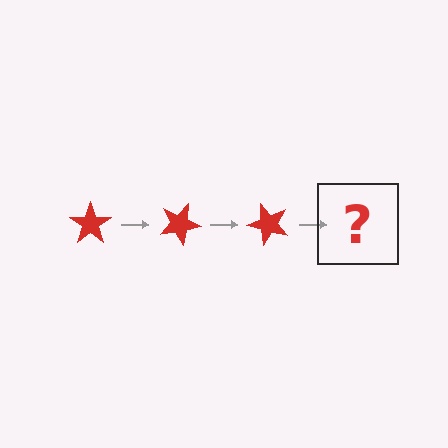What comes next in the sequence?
The next element should be a red star rotated 75 degrees.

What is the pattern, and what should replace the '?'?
The pattern is that the star rotates 25 degrees each step. The '?' should be a red star rotated 75 degrees.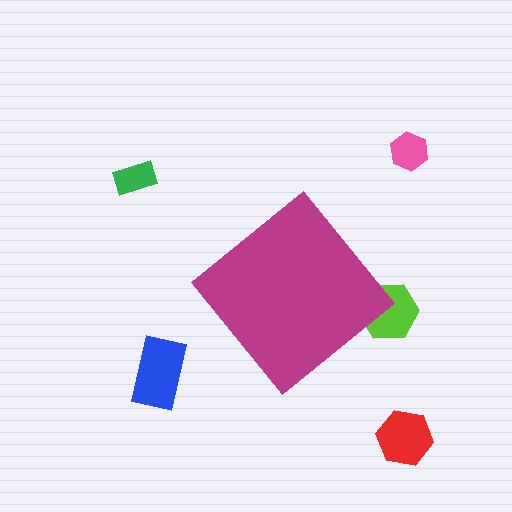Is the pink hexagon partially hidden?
No, the pink hexagon is fully visible.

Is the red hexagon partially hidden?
No, the red hexagon is fully visible.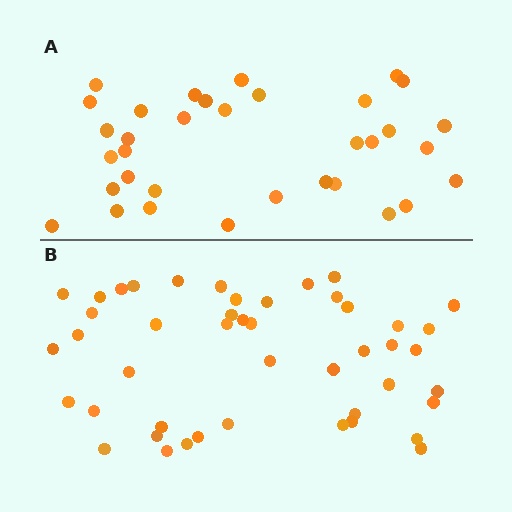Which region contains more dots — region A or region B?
Region B (the bottom region) has more dots.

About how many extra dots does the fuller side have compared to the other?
Region B has roughly 12 or so more dots than region A.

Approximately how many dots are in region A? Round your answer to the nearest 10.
About 30 dots. (The exact count is 34, which rounds to 30.)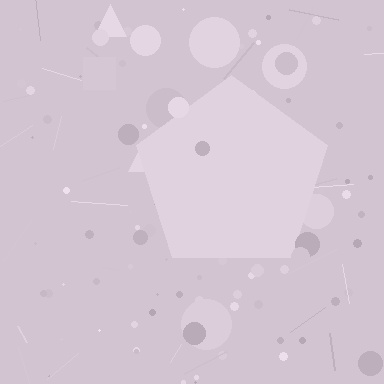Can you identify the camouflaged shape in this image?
The camouflaged shape is a pentagon.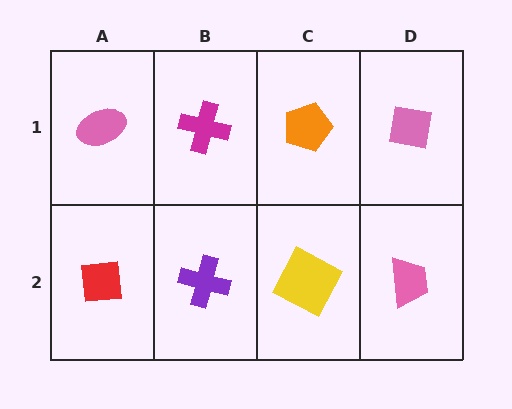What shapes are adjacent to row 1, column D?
A pink trapezoid (row 2, column D), an orange pentagon (row 1, column C).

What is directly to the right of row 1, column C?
A pink square.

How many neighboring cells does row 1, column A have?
2.